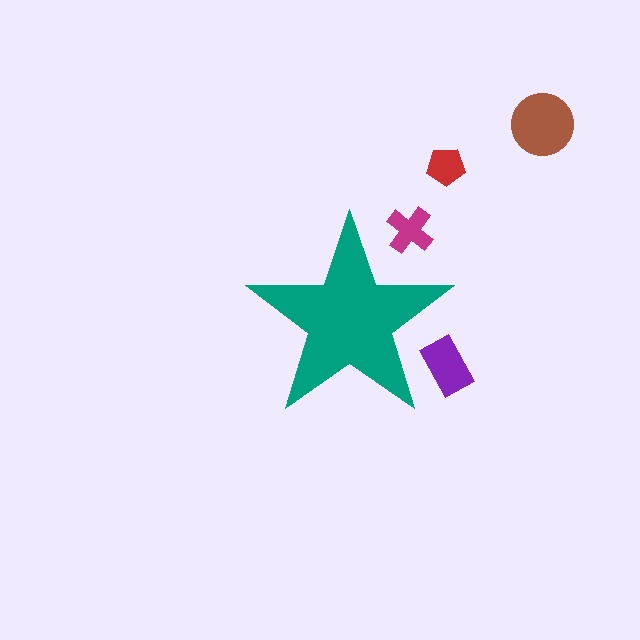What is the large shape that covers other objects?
A teal star.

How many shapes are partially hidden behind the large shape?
2 shapes are partially hidden.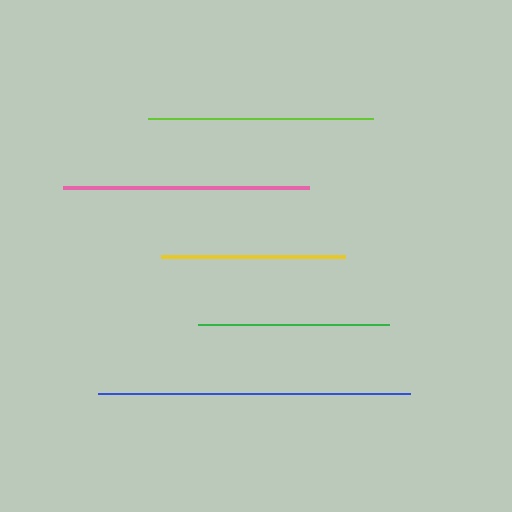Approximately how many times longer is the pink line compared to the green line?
The pink line is approximately 1.3 times the length of the green line.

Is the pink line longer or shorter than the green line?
The pink line is longer than the green line.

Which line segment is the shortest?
The yellow line is the shortest at approximately 184 pixels.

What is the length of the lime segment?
The lime segment is approximately 225 pixels long.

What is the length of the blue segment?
The blue segment is approximately 312 pixels long.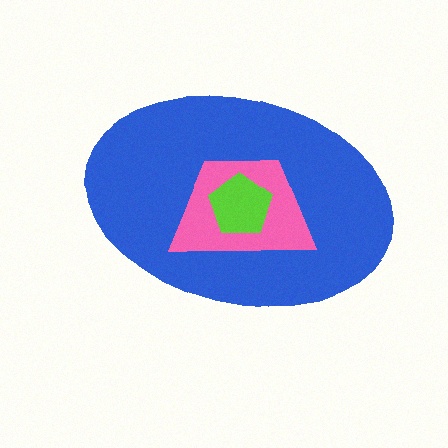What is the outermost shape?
The blue ellipse.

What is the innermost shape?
The lime pentagon.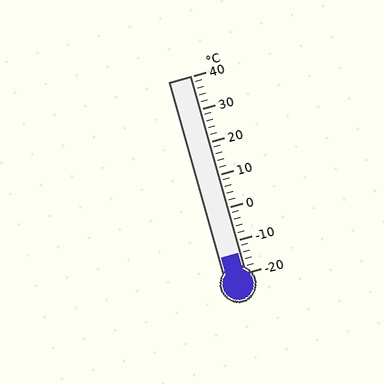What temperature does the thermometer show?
The thermometer shows approximately -14°C.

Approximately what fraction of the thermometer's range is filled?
The thermometer is filled to approximately 10% of its range.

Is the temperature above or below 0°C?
The temperature is below 0°C.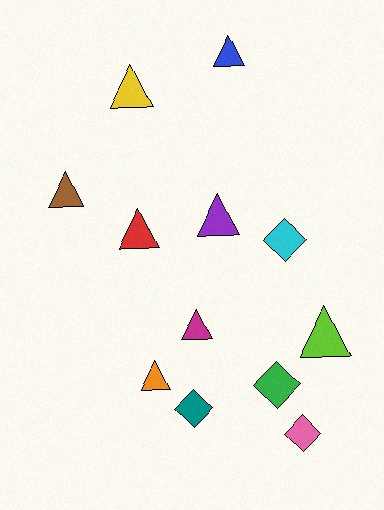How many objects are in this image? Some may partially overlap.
There are 12 objects.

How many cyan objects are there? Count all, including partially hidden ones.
There is 1 cyan object.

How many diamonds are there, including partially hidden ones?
There are 4 diamonds.